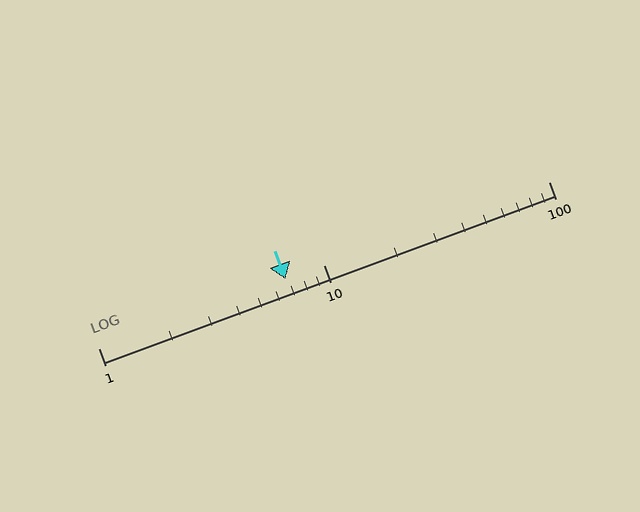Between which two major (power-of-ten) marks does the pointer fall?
The pointer is between 1 and 10.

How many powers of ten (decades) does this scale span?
The scale spans 2 decades, from 1 to 100.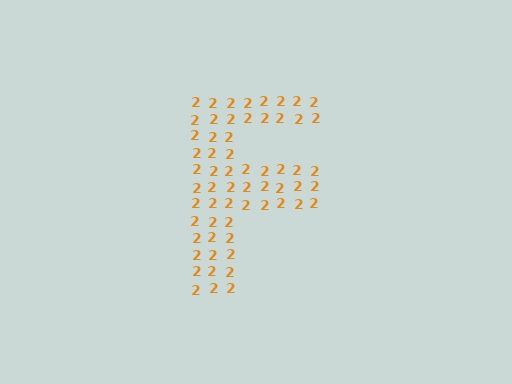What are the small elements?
The small elements are digit 2's.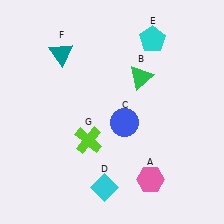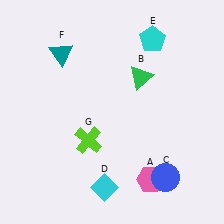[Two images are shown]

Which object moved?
The blue circle (C) moved down.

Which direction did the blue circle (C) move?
The blue circle (C) moved down.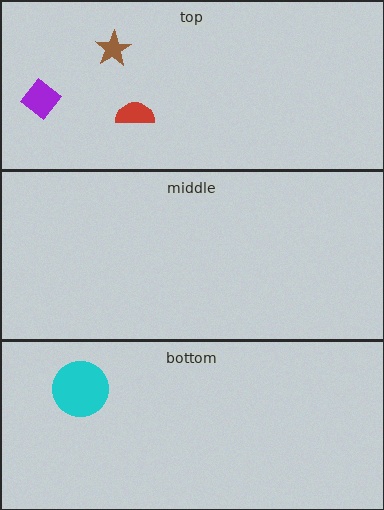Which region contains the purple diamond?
The top region.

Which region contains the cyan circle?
The bottom region.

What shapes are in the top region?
The red semicircle, the brown star, the purple diamond.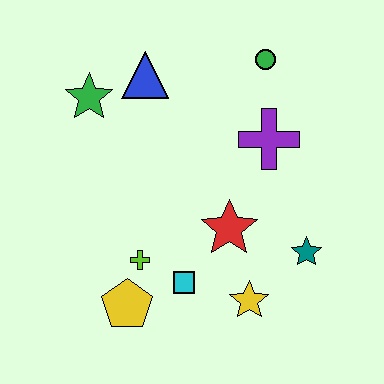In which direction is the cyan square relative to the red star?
The cyan square is below the red star.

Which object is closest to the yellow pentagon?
The lime cross is closest to the yellow pentagon.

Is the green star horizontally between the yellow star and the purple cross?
No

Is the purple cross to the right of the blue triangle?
Yes